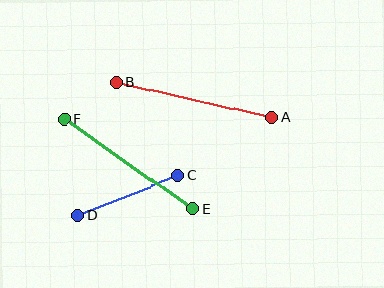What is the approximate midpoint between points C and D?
The midpoint is at approximately (128, 196) pixels.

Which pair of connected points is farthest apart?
Points A and B are farthest apart.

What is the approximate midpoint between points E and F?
The midpoint is at approximately (128, 164) pixels.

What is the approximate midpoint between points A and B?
The midpoint is at approximately (194, 100) pixels.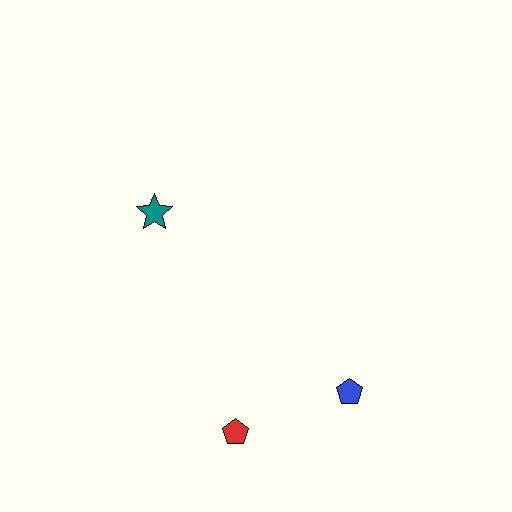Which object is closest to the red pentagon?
The blue pentagon is closest to the red pentagon.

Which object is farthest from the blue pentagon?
The teal star is farthest from the blue pentagon.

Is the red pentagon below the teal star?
Yes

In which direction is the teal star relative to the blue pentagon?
The teal star is to the left of the blue pentagon.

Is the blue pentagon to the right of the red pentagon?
Yes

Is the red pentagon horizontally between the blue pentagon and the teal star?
Yes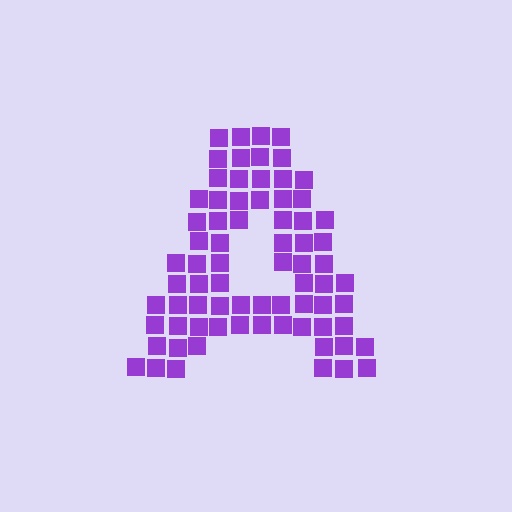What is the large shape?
The large shape is the letter A.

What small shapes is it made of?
It is made of small squares.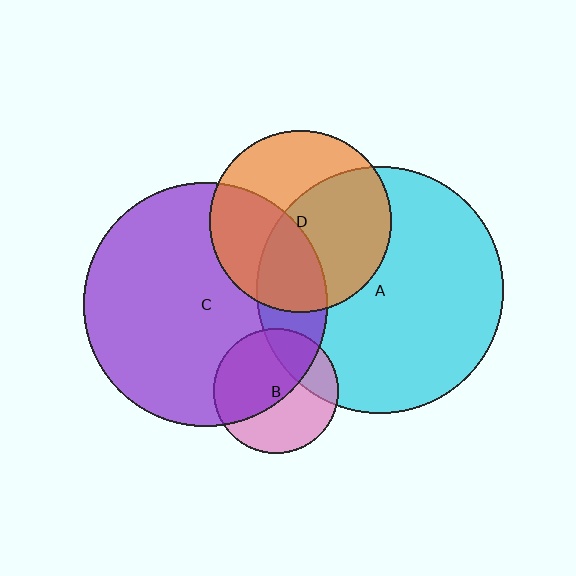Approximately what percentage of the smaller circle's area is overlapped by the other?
Approximately 40%.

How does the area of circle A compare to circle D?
Approximately 1.8 times.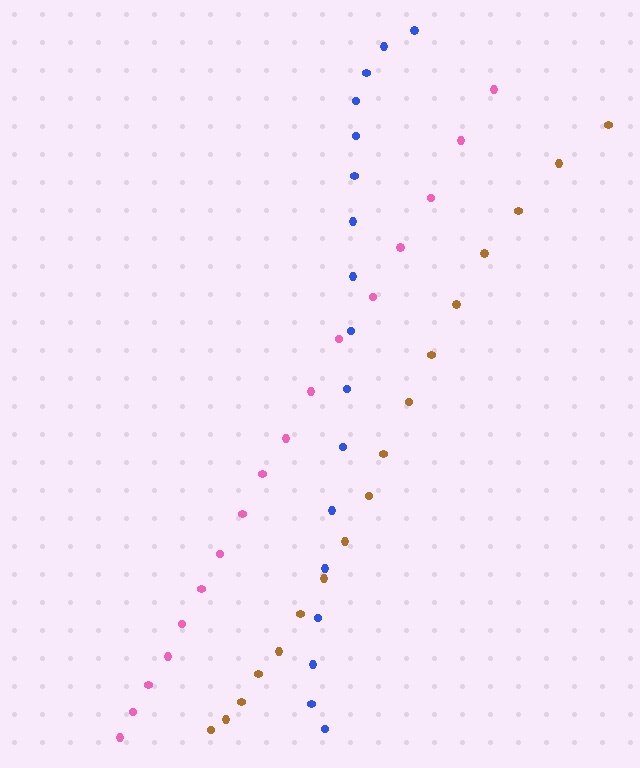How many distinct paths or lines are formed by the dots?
There are 3 distinct paths.